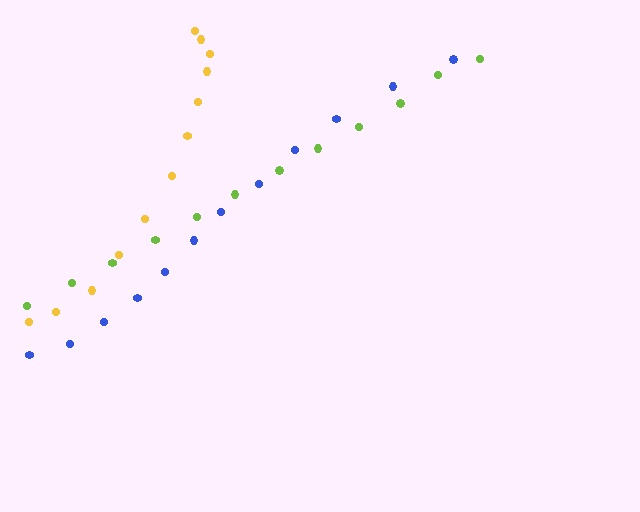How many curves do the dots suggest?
There are 3 distinct paths.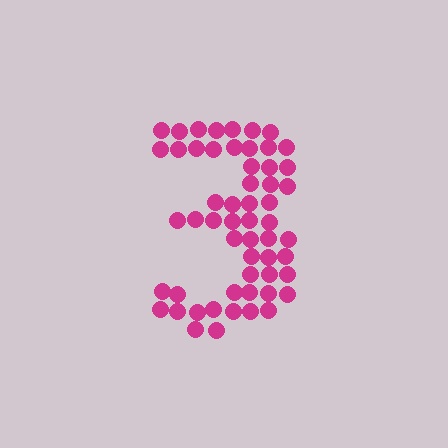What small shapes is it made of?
It is made of small circles.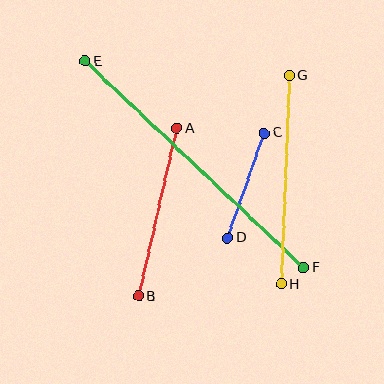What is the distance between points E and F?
The distance is approximately 301 pixels.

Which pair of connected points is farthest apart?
Points E and F are farthest apart.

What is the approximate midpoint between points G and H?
The midpoint is at approximately (285, 180) pixels.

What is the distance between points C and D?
The distance is approximately 111 pixels.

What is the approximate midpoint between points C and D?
The midpoint is at approximately (246, 185) pixels.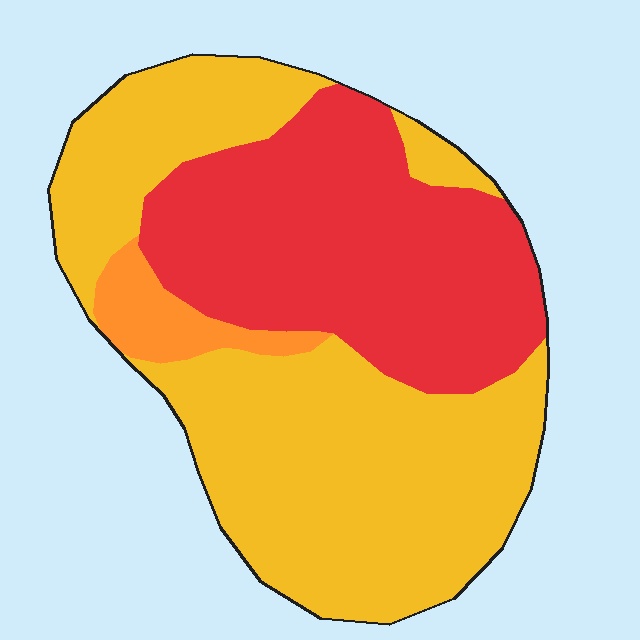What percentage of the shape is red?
Red takes up between a quarter and a half of the shape.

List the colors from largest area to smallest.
From largest to smallest: yellow, red, orange.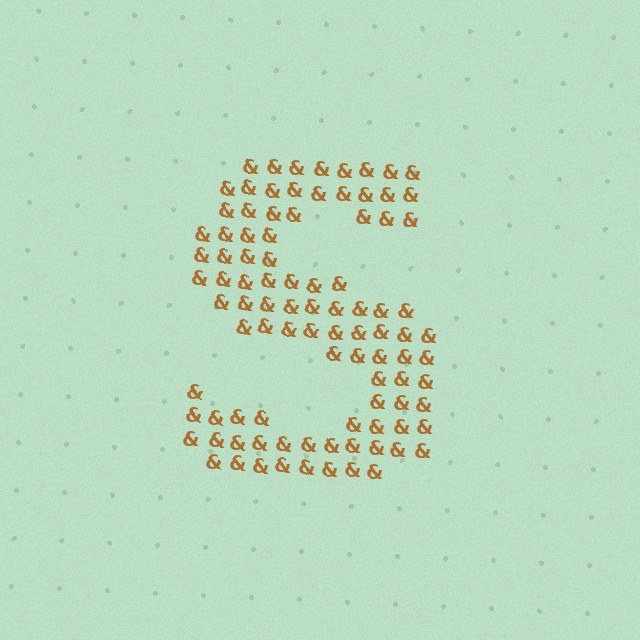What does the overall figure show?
The overall figure shows the letter S.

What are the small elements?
The small elements are ampersands.